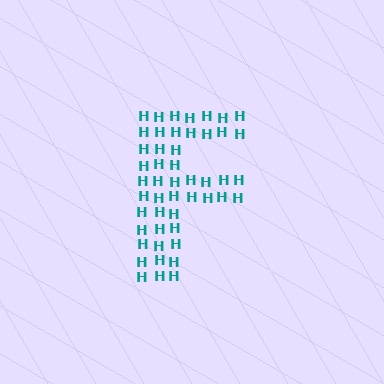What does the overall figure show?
The overall figure shows the letter F.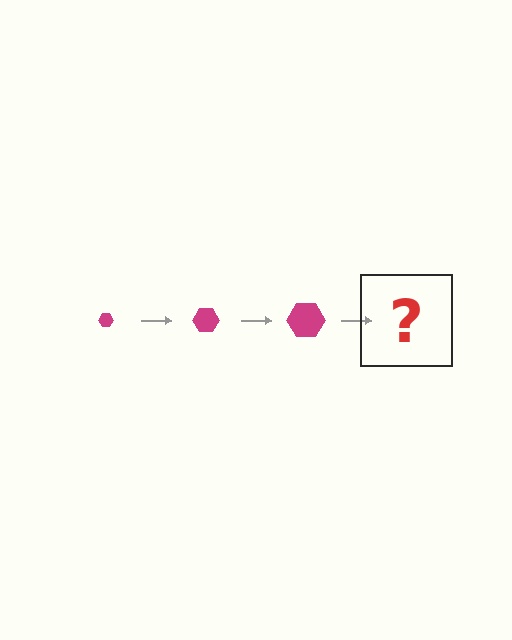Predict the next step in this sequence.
The next step is a magenta hexagon, larger than the previous one.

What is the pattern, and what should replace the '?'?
The pattern is that the hexagon gets progressively larger each step. The '?' should be a magenta hexagon, larger than the previous one.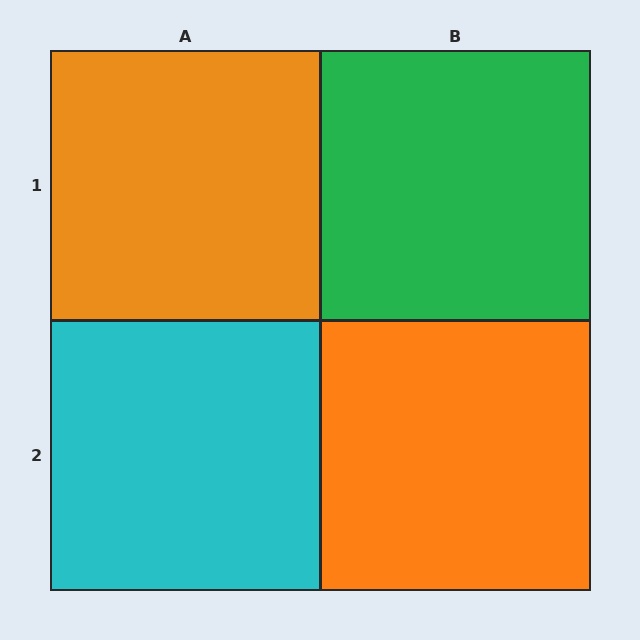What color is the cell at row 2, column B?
Orange.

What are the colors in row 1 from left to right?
Orange, green.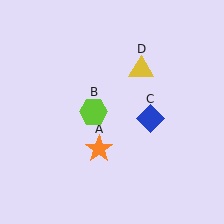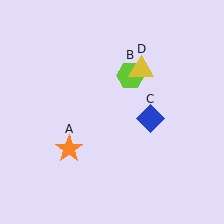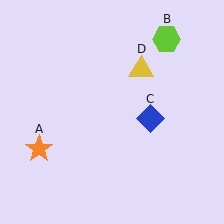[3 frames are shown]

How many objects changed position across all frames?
2 objects changed position: orange star (object A), lime hexagon (object B).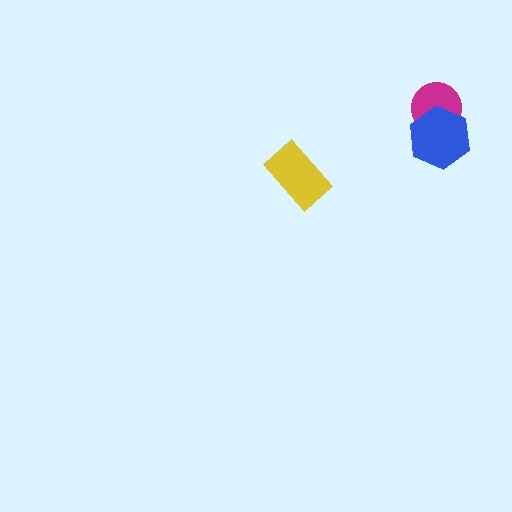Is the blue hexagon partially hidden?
No, no other shape covers it.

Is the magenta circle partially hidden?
Yes, it is partially covered by another shape.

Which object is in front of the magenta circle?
The blue hexagon is in front of the magenta circle.